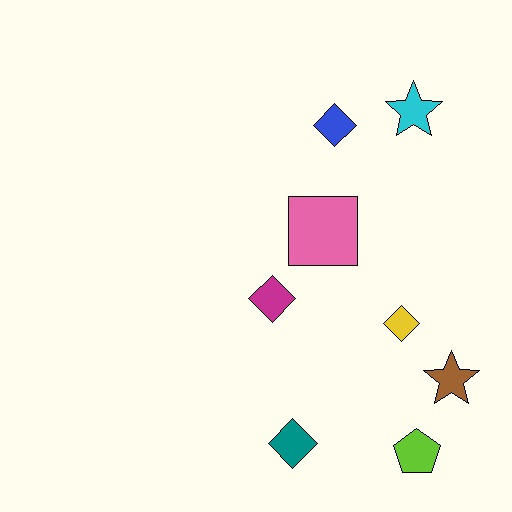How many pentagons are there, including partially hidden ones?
There is 1 pentagon.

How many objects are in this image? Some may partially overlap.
There are 8 objects.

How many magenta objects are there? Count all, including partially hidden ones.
There is 1 magenta object.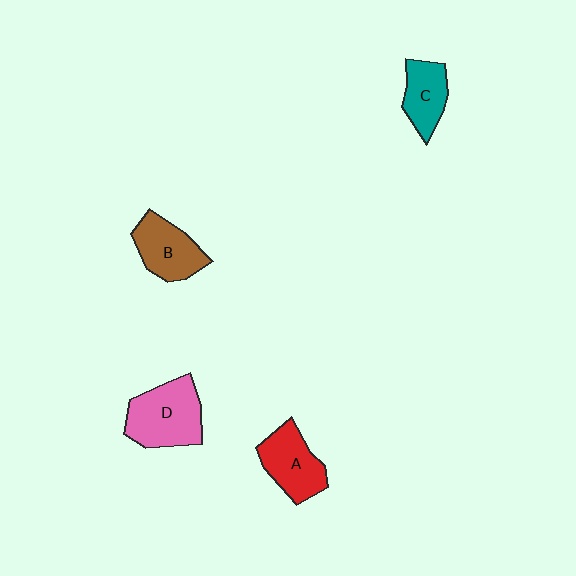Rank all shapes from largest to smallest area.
From largest to smallest: D (pink), A (red), B (brown), C (teal).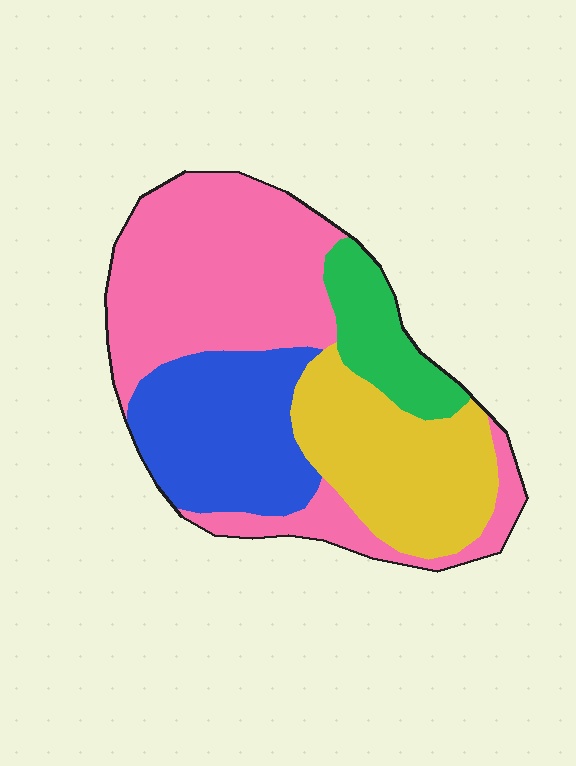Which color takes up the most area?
Pink, at roughly 45%.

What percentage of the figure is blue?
Blue covers roughly 25% of the figure.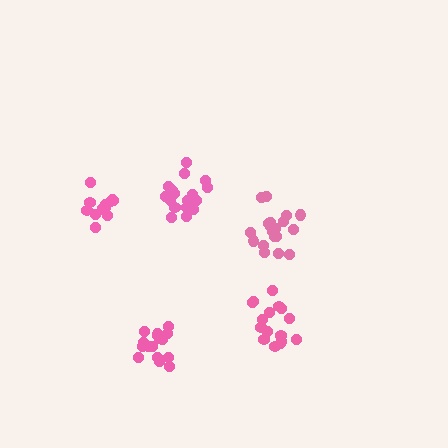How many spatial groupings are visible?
There are 5 spatial groupings.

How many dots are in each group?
Group 1: 16 dots, Group 2: 13 dots, Group 3: 17 dots, Group 4: 16 dots, Group 5: 19 dots (81 total).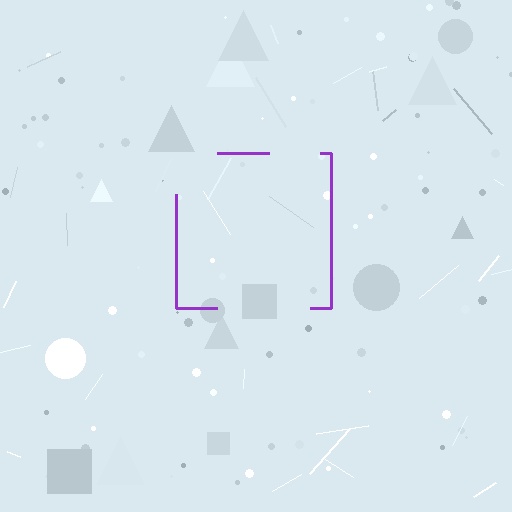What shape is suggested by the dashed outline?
The dashed outline suggests a square.